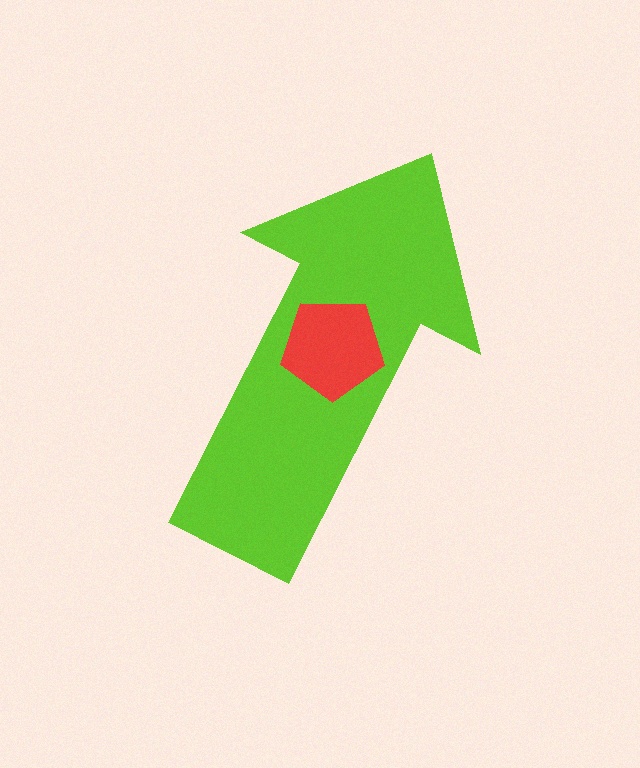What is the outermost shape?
The lime arrow.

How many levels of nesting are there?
2.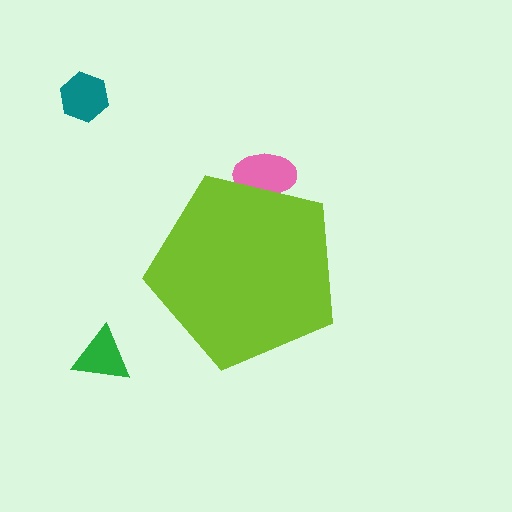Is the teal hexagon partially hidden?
No, the teal hexagon is fully visible.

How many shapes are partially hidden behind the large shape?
1 shape is partially hidden.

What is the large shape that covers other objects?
A lime pentagon.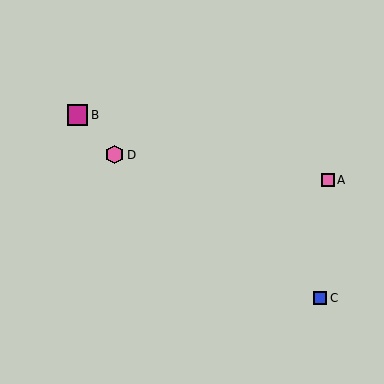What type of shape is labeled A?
Shape A is a pink square.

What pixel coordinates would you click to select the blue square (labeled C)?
Click at (320, 298) to select the blue square C.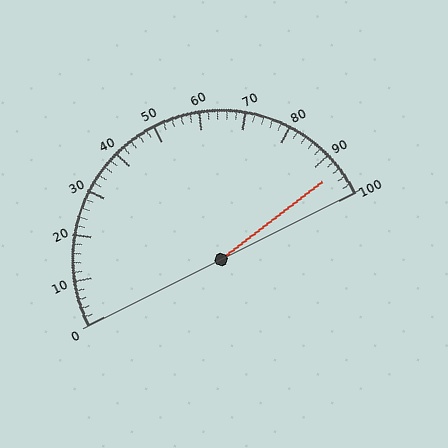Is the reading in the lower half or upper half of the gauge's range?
The reading is in the upper half of the range (0 to 100).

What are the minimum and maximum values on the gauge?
The gauge ranges from 0 to 100.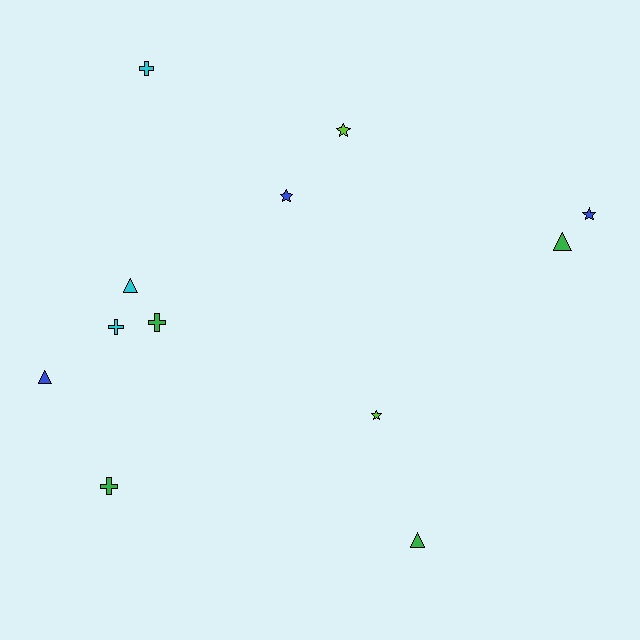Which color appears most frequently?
Green, with 4 objects.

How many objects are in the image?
There are 12 objects.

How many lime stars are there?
There are 2 lime stars.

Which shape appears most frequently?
Star, with 4 objects.